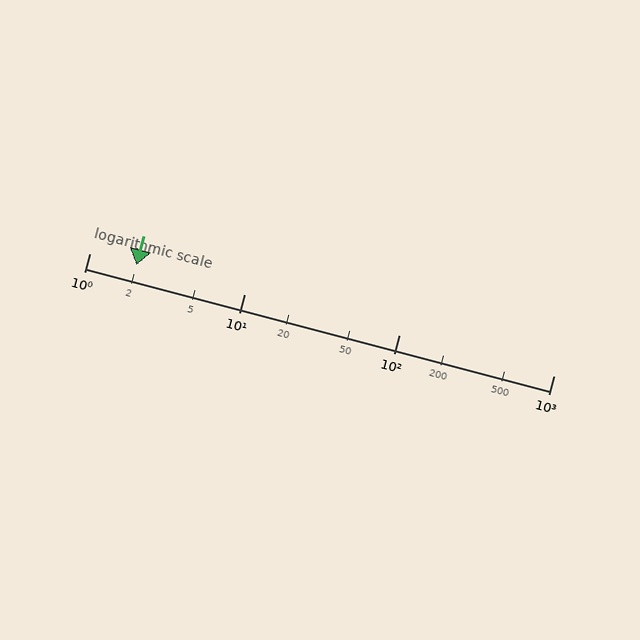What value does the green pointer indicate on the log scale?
The pointer indicates approximately 2.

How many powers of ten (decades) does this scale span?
The scale spans 3 decades, from 1 to 1000.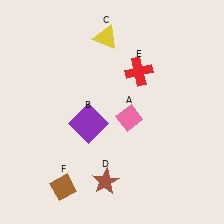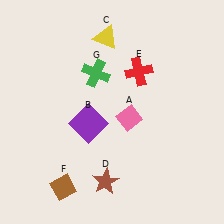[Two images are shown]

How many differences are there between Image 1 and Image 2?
There is 1 difference between the two images.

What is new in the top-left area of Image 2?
A green cross (G) was added in the top-left area of Image 2.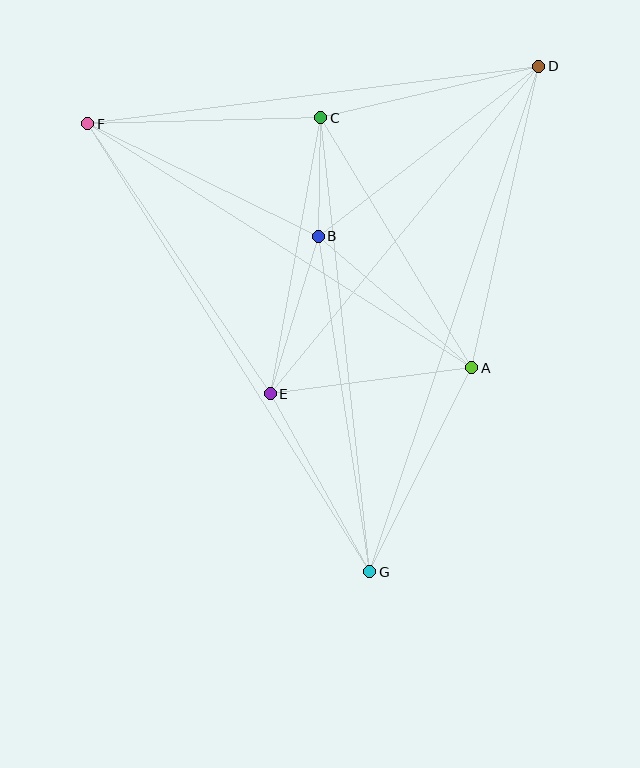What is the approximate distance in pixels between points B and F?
The distance between B and F is approximately 257 pixels.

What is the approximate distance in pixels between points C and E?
The distance between C and E is approximately 281 pixels.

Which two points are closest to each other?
Points B and C are closest to each other.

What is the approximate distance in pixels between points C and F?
The distance between C and F is approximately 233 pixels.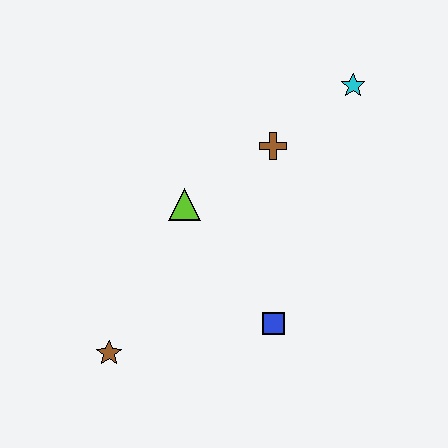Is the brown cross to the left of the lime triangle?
No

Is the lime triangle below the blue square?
No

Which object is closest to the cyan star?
The brown cross is closest to the cyan star.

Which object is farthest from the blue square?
The cyan star is farthest from the blue square.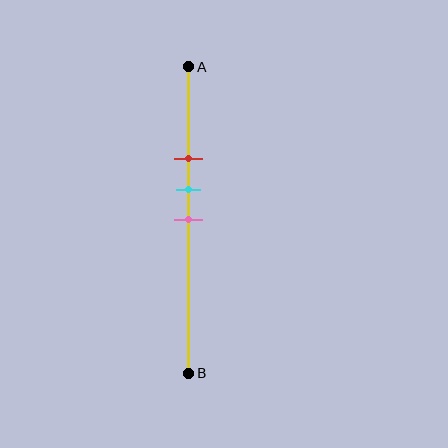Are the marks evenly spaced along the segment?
Yes, the marks are approximately evenly spaced.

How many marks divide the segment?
There are 3 marks dividing the segment.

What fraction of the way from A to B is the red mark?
The red mark is approximately 30% (0.3) of the way from A to B.